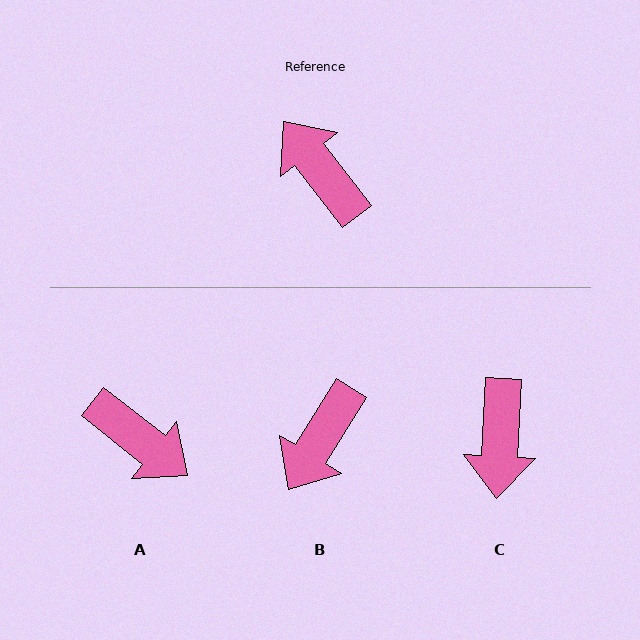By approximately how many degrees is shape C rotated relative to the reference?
Approximately 139 degrees counter-clockwise.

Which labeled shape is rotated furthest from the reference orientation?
A, about 166 degrees away.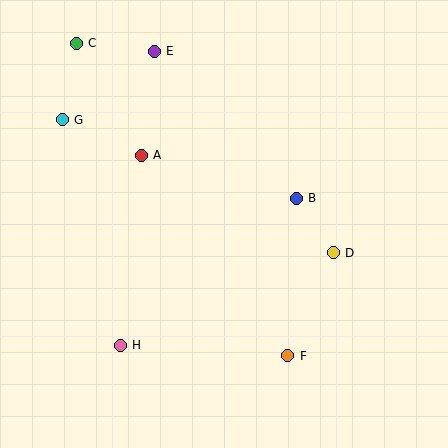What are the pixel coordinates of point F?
Point F is at (288, 356).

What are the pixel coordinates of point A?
Point A is at (141, 155).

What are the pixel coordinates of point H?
Point H is at (120, 345).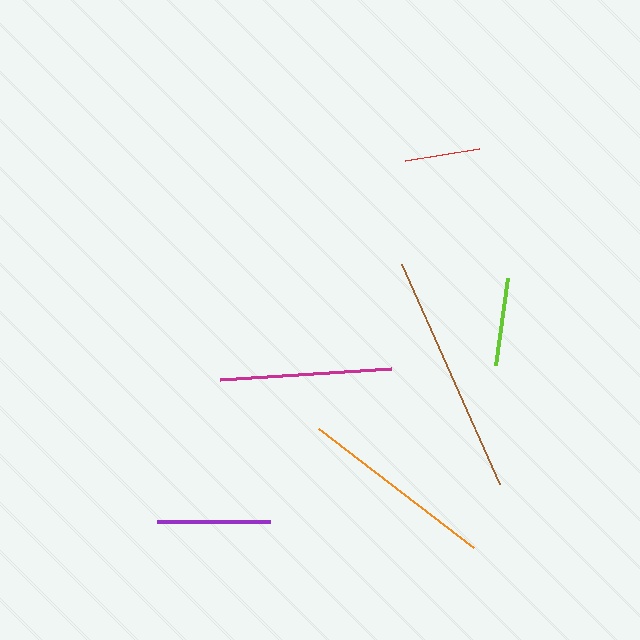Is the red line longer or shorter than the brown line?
The brown line is longer than the red line.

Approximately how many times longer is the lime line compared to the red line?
The lime line is approximately 1.2 times the length of the red line.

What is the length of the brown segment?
The brown segment is approximately 241 pixels long.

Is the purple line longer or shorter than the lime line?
The purple line is longer than the lime line.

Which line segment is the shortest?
The red line is the shortest at approximately 75 pixels.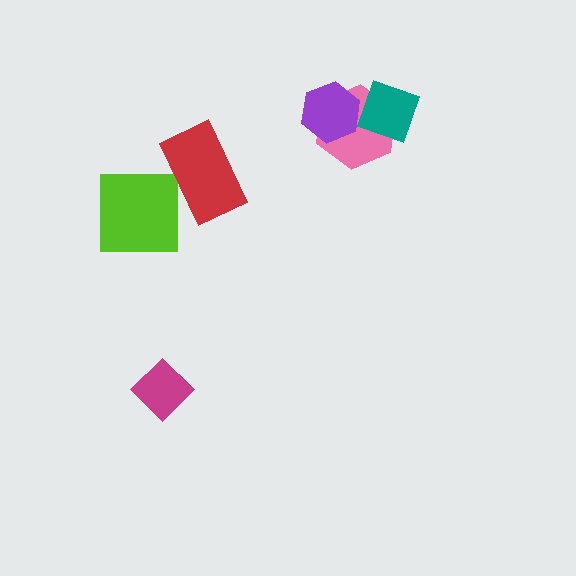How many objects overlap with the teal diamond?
2 objects overlap with the teal diamond.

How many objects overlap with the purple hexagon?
2 objects overlap with the purple hexagon.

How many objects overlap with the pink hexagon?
2 objects overlap with the pink hexagon.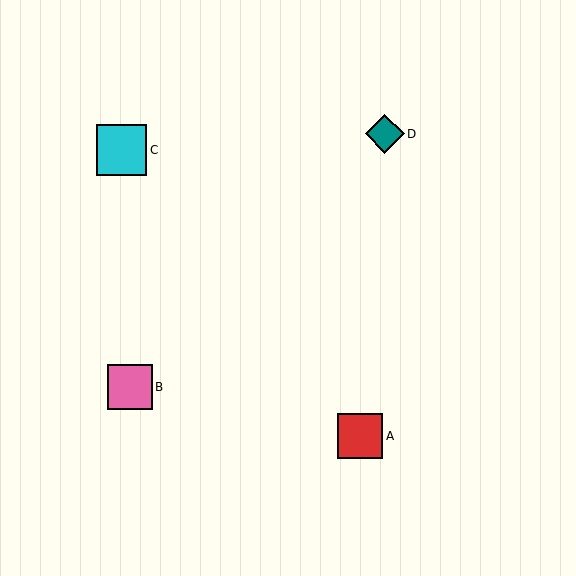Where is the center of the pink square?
The center of the pink square is at (130, 387).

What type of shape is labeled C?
Shape C is a cyan square.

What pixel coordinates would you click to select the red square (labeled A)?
Click at (360, 436) to select the red square A.